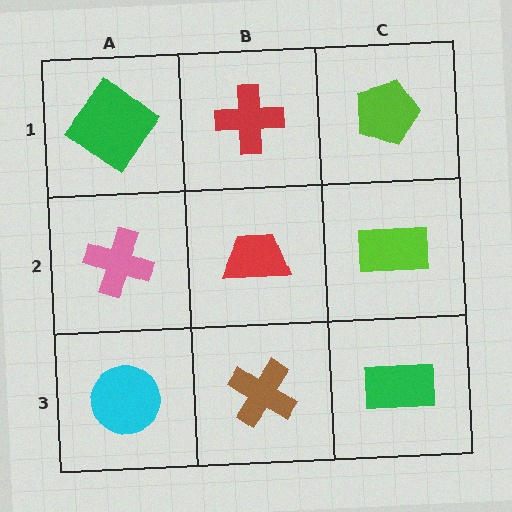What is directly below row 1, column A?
A pink cross.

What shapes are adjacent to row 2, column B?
A red cross (row 1, column B), a brown cross (row 3, column B), a pink cross (row 2, column A), a lime rectangle (row 2, column C).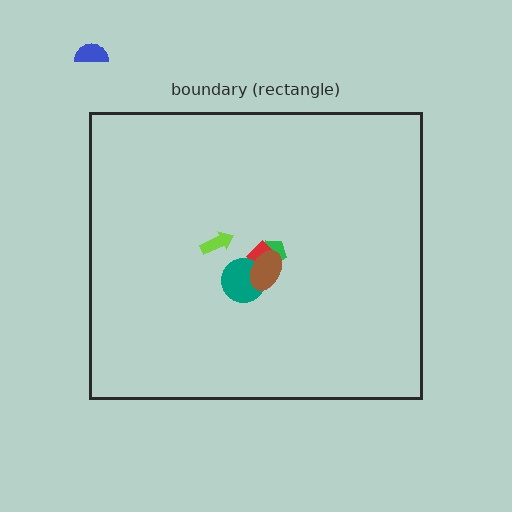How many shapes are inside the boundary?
5 inside, 1 outside.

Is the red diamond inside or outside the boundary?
Inside.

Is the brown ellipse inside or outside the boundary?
Inside.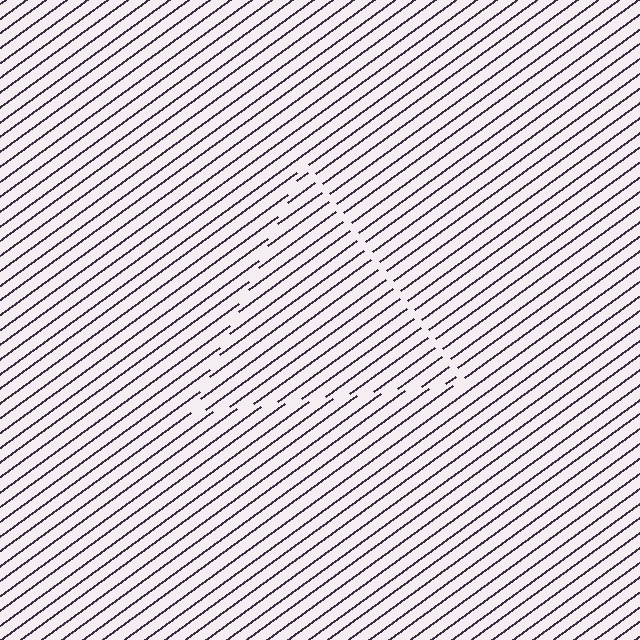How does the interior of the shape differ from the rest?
The interior of the shape contains the same grating, shifted by half a period — the contour is defined by the phase discontinuity where line-ends from the inner and outer gratings abut.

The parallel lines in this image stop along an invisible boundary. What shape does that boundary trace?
An illusory triangle. The interior of the shape contains the same grating, shifted by half a period — the contour is defined by the phase discontinuity where line-ends from the inner and outer gratings abut.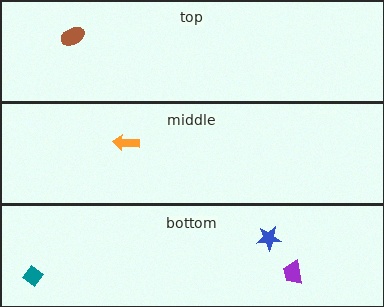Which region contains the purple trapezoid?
The bottom region.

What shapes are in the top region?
The brown ellipse.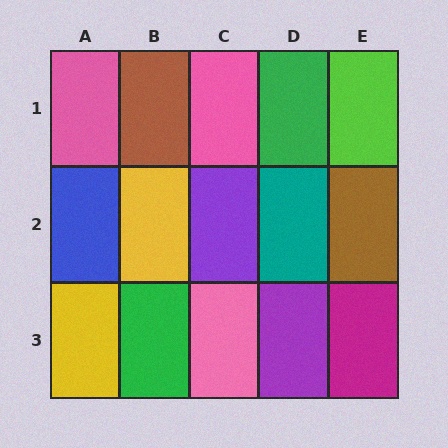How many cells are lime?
1 cell is lime.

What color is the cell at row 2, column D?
Teal.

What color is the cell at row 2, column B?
Yellow.